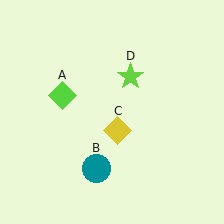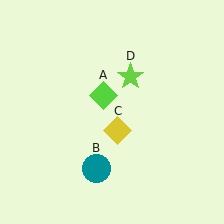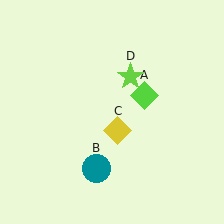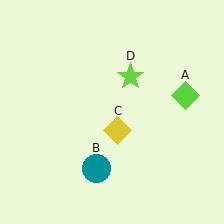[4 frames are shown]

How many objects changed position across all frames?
1 object changed position: lime diamond (object A).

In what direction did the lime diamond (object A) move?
The lime diamond (object A) moved right.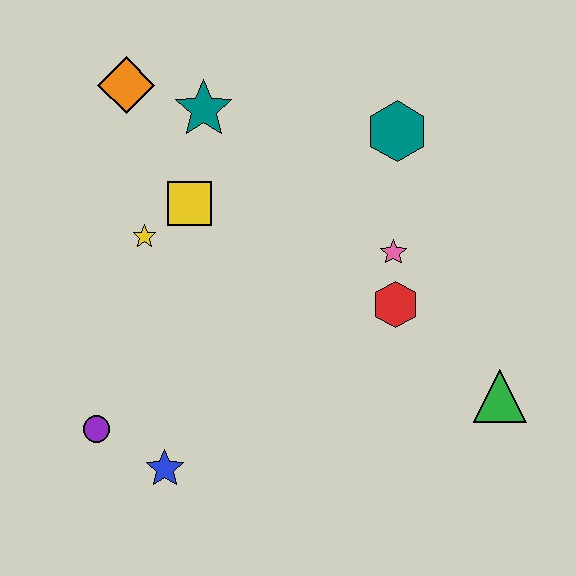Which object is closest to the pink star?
The red hexagon is closest to the pink star.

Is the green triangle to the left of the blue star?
No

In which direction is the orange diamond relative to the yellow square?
The orange diamond is above the yellow square.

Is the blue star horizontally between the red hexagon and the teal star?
No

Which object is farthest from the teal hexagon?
The purple circle is farthest from the teal hexagon.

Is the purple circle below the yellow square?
Yes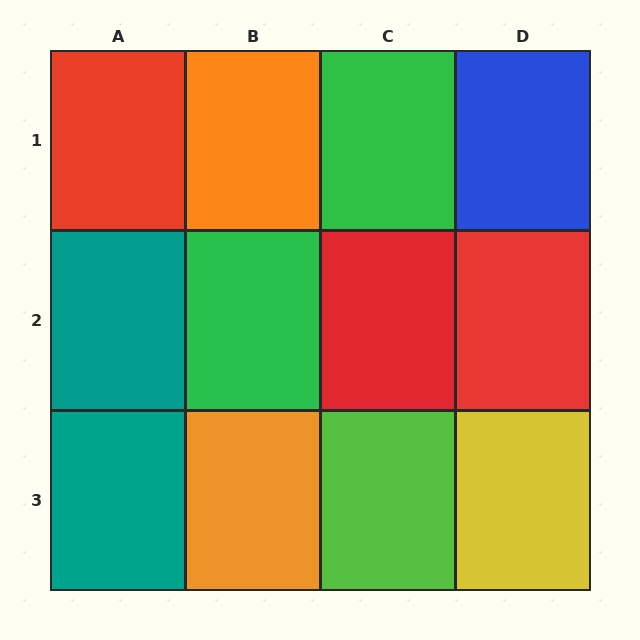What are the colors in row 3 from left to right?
Teal, orange, lime, yellow.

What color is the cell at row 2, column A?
Teal.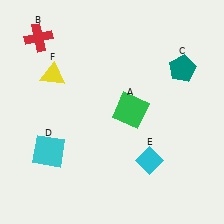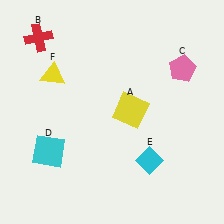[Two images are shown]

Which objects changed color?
A changed from green to yellow. C changed from teal to pink.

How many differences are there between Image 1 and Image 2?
There are 2 differences between the two images.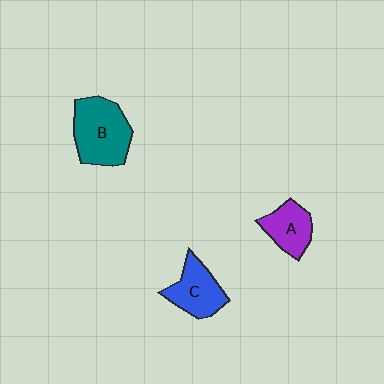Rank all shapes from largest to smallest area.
From largest to smallest: B (teal), C (blue), A (purple).